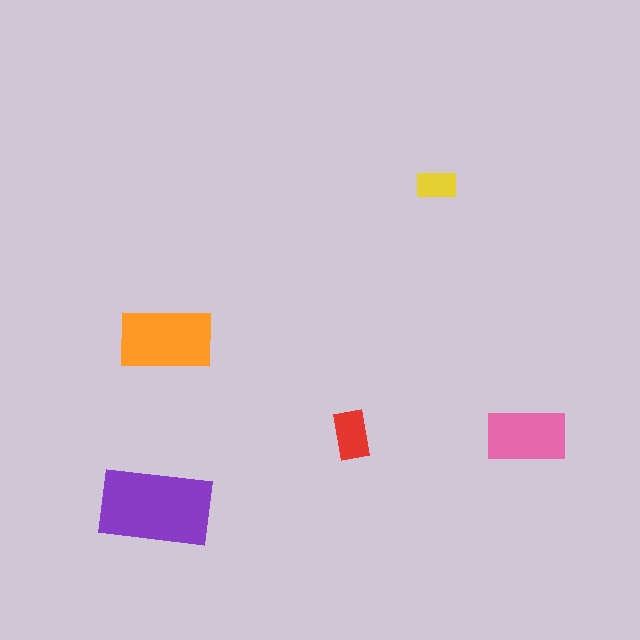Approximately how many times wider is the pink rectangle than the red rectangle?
About 1.5 times wider.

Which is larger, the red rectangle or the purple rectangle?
The purple one.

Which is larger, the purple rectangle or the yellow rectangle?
The purple one.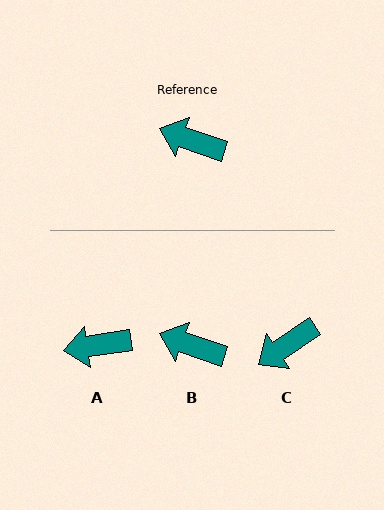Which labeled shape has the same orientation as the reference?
B.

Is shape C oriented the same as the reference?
No, it is off by about 53 degrees.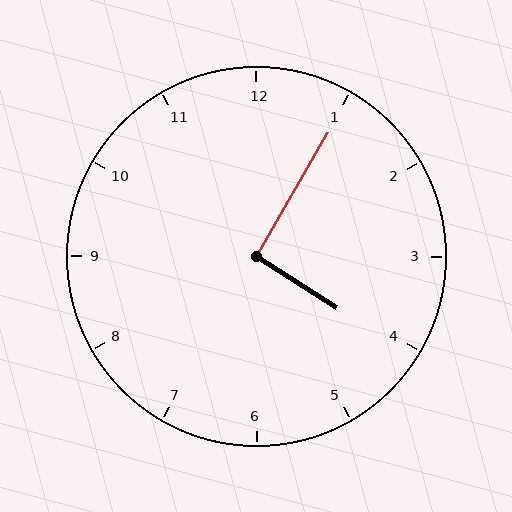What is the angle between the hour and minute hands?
Approximately 92 degrees.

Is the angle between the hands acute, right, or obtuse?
It is right.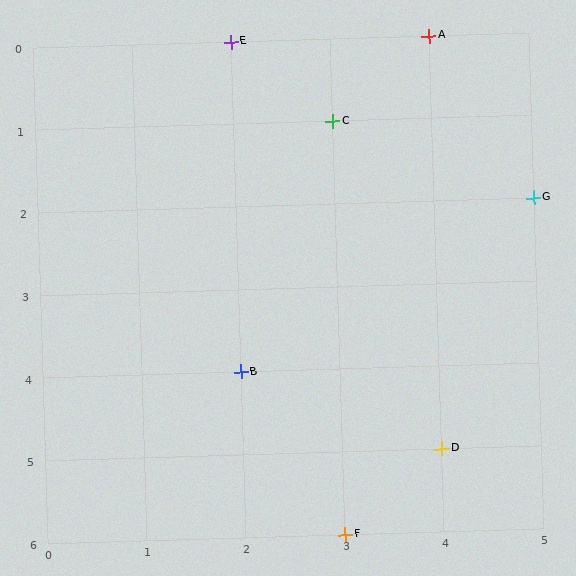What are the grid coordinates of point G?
Point G is at grid coordinates (5, 2).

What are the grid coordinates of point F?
Point F is at grid coordinates (3, 6).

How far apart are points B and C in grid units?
Points B and C are 1 column and 3 rows apart (about 3.2 grid units diagonally).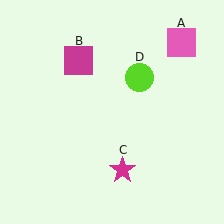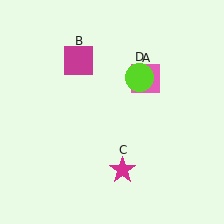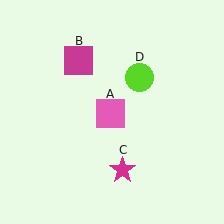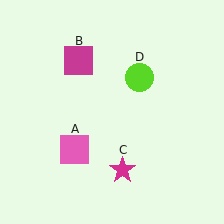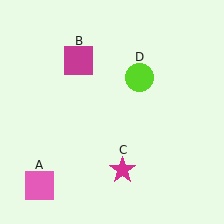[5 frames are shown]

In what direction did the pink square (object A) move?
The pink square (object A) moved down and to the left.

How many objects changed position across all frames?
1 object changed position: pink square (object A).